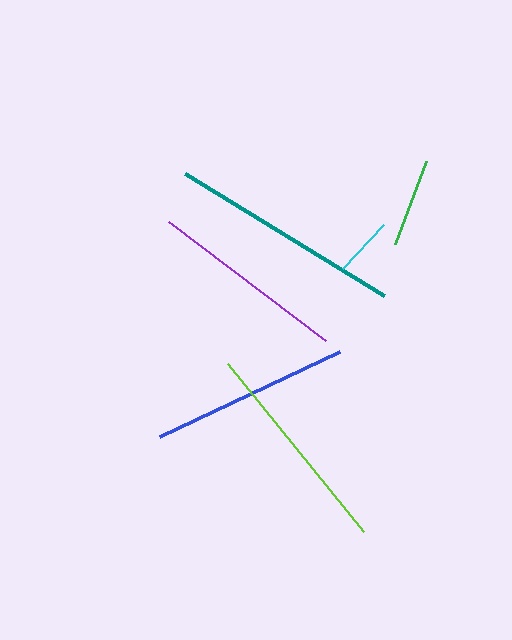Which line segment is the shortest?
The cyan line is the shortest at approximately 60 pixels.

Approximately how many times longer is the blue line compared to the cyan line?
The blue line is approximately 3.3 times the length of the cyan line.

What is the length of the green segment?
The green segment is approximately 88 pixels long.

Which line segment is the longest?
The teal line is the longest at approximately 233 pixels.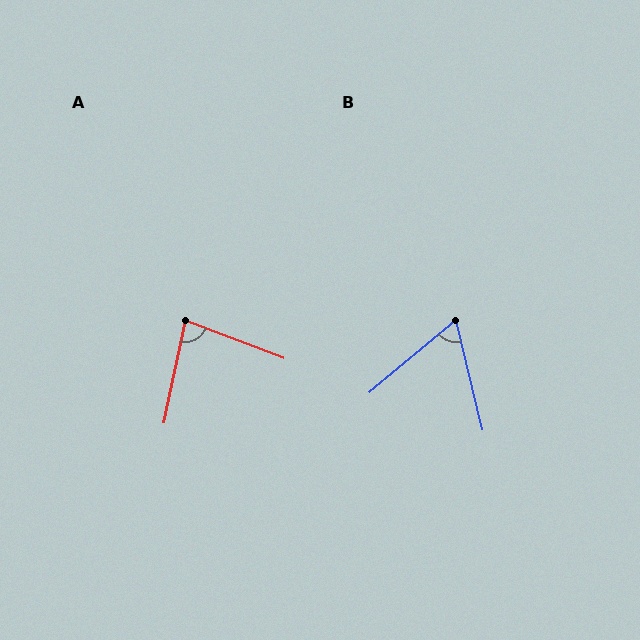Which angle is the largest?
A, at approximately 81 degrees.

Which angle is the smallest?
B, at approximately 64 degrees.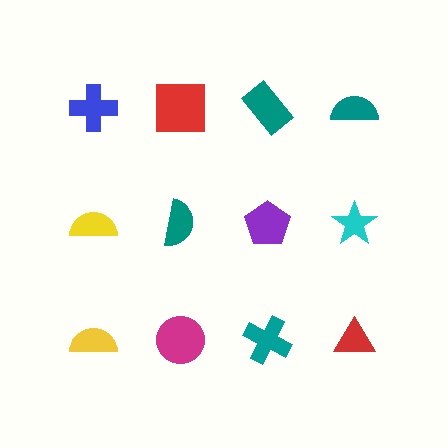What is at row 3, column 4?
A red triangle.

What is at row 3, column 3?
A teal cross.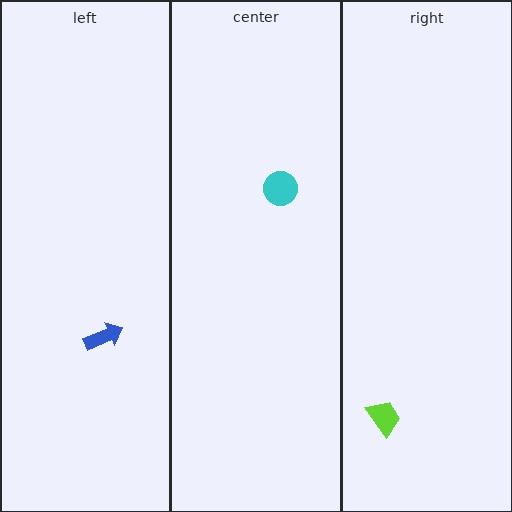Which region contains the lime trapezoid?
The right region.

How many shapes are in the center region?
1.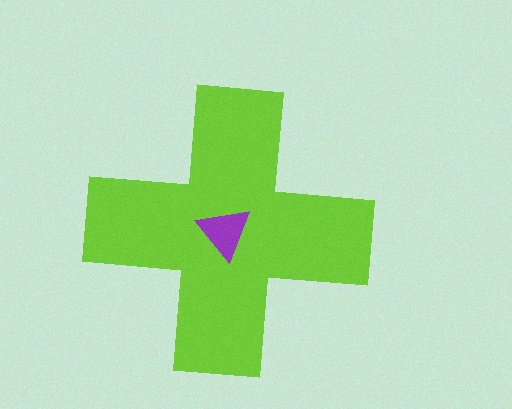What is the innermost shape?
The purple triangle.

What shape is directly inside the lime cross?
The purple triangle.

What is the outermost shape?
The lime cross.